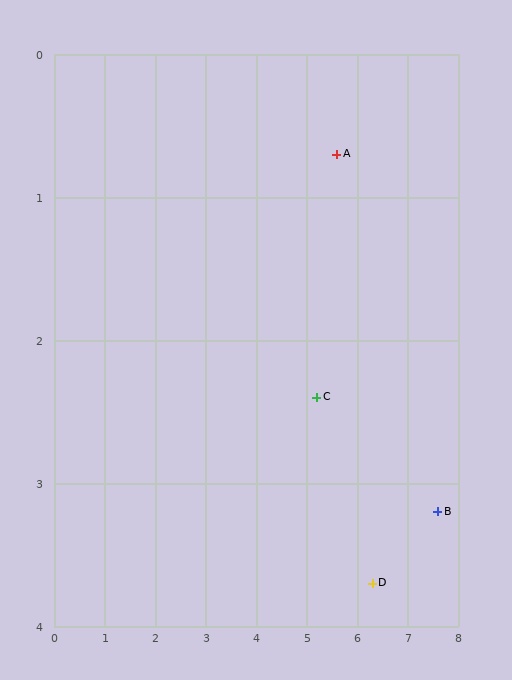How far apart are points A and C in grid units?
Points A and C are about 1.7 grid units apart.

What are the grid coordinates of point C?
Point C is at approximately (5.2, 2.4).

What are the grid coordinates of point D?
Point D is at approximately (6.3, 3.7).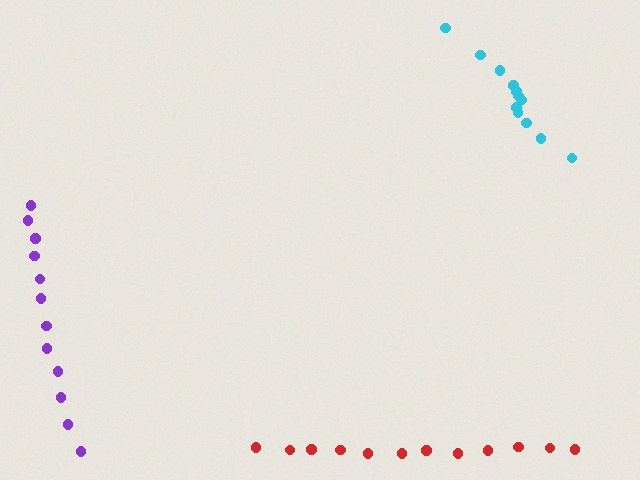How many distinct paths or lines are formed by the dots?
There are 3 distinct paths.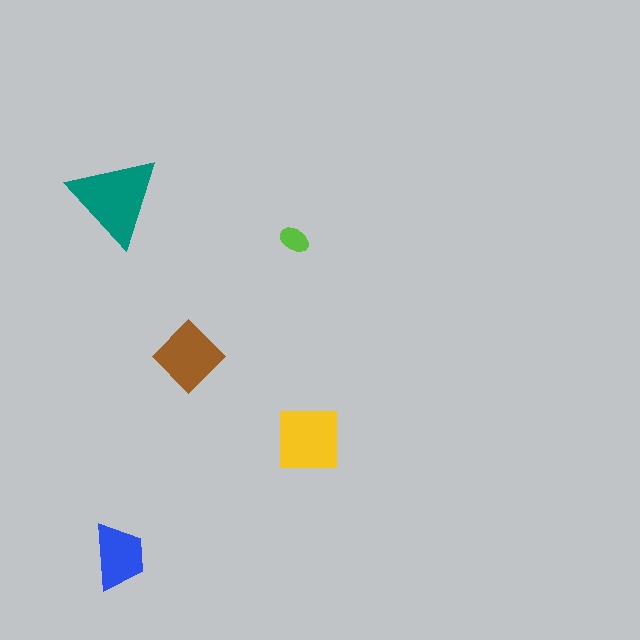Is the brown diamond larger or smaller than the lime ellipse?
Larger.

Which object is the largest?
The teal triangle.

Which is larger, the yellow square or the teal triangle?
The teal triangle.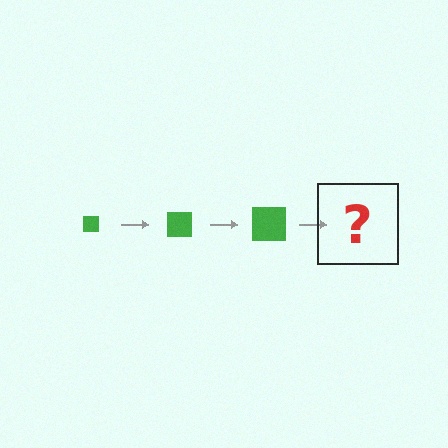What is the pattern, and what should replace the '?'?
The pattern is that the square gets progressively larger each step. The '?' should be a green square, larger than the previous one.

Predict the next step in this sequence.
The next step is a green square, larger than the previous one.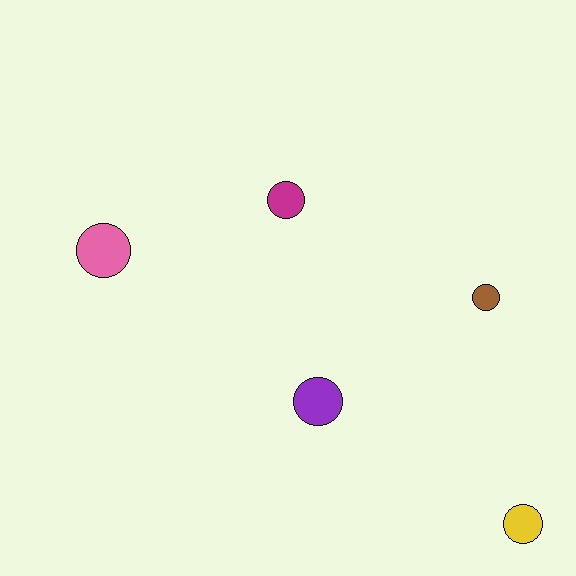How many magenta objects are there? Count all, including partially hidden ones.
There is 1 magenta object.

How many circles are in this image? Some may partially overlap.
There are 5 circles.